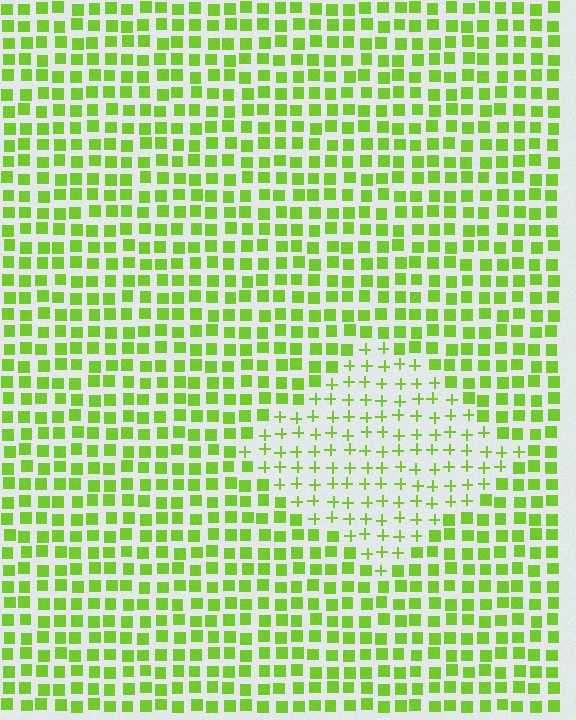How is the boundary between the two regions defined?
The boundary is defined by a change in element shape: plus signs inside vs. squares outside. All elements share the same color and spacing.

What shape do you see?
I see a diamond.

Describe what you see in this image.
The image is filled with small lime elements arranged in a uniform grid. A diamond-shaped region contains plus signs, while the surrounding area contains squares. The boundary is defined purely by the change in element shape.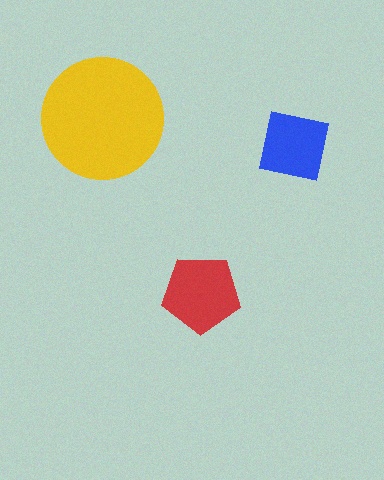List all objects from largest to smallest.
The yellow circle, the red pentagon, the blue square.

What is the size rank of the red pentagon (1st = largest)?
2nd.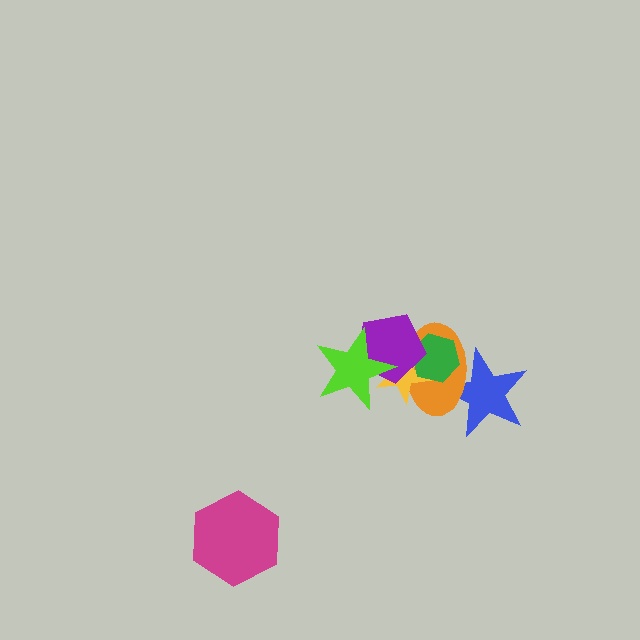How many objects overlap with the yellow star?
4 objects overlap with the yellow star.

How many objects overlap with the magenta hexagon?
0 objects overlap with the magenta hexagon.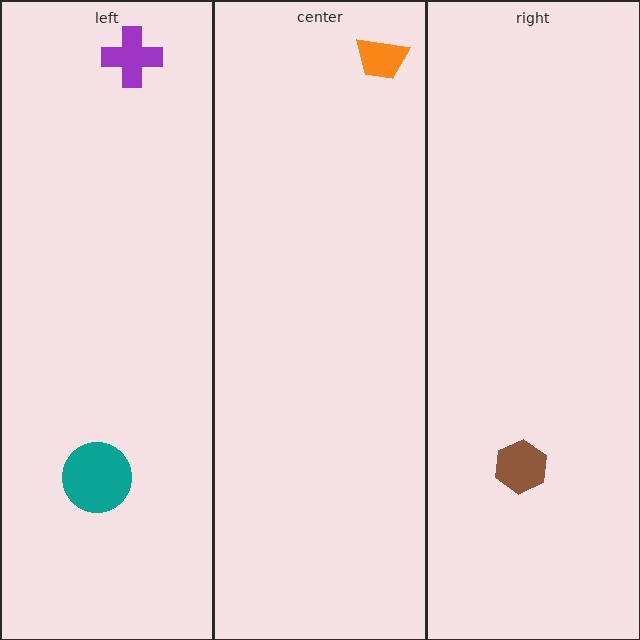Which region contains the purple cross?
The left region.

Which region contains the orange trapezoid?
The center region.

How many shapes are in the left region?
2.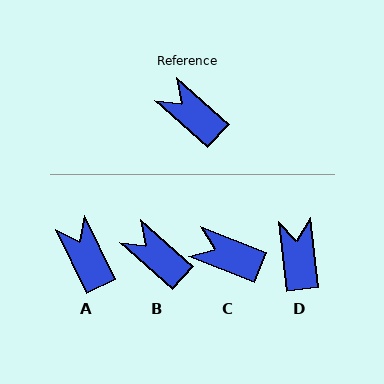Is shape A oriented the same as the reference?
No, it is off by about 23 degrees.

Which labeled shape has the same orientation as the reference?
B.